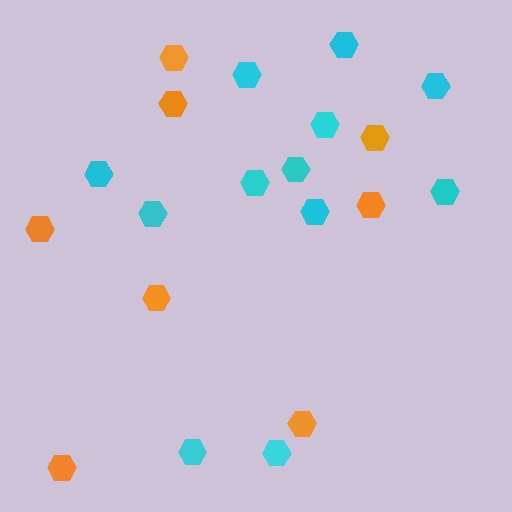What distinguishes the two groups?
There are 2 groups: one group of cyan hexagons (12) and one group of orange hexagons (8).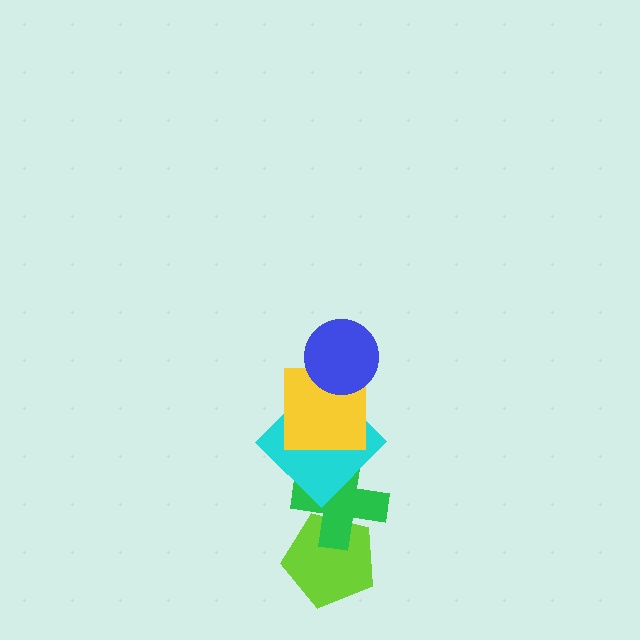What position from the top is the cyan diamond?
The cyan diamond is 3rd from the top.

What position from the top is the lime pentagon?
The lime pentagon is 5th from the top.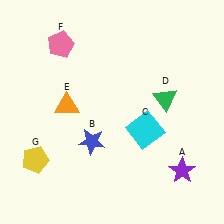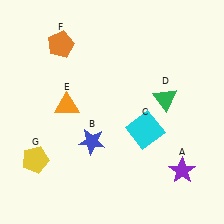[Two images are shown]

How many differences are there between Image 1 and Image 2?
There is 1 difference between the two images.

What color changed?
The pentagon (F) changed from pink in Image 1 to orange in Image 2.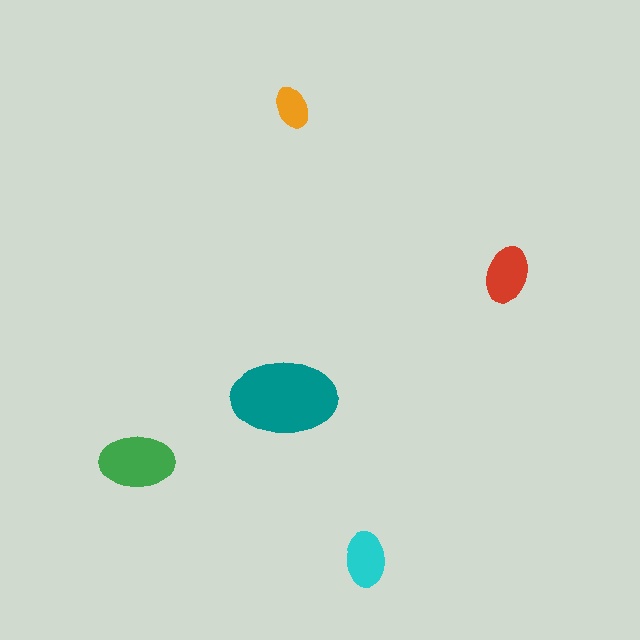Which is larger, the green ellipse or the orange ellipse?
The green one.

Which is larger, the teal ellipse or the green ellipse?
The teal one.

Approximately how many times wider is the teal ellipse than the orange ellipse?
About 2.5 times wider.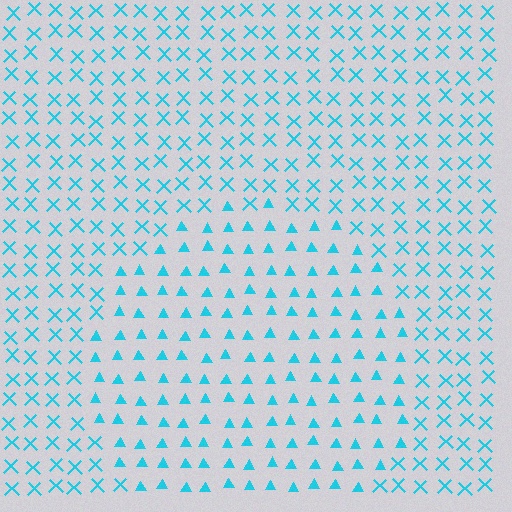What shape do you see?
I see a circle.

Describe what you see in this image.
The image is filled with small cyan elements arranged in a uniform grid. A circle-shaped region contains triangles, while the surrounding area contains X marks. The boundary is defined purely by the change in element shape.